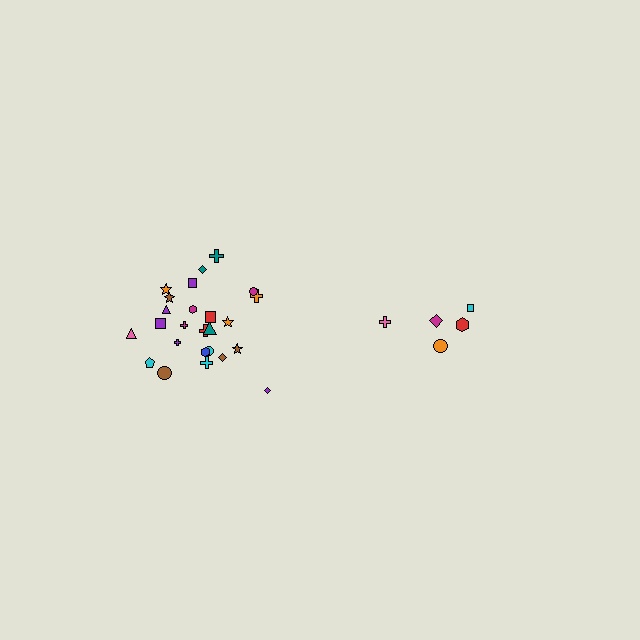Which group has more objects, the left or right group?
The left group.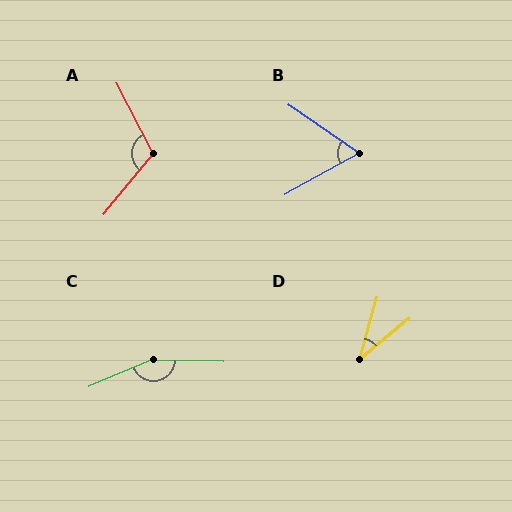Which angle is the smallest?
D, at approximately 35 degrees.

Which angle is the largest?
C, at approximately 156 degrees.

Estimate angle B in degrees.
Approximately 64 degrees.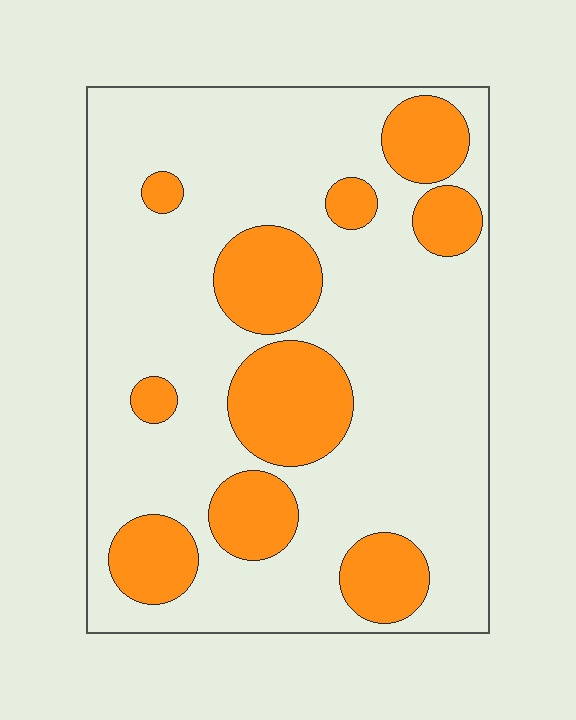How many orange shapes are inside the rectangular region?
10.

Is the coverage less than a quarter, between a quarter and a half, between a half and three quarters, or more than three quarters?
Between a quarter and a half.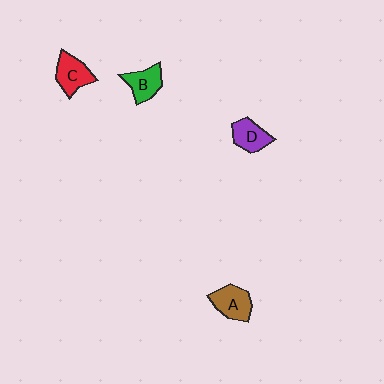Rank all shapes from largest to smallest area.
From largest to smallest: A (brown), C (red), B (green), D (purple).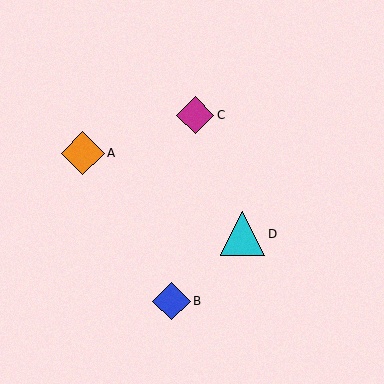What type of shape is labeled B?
Shape B is a blue diamond.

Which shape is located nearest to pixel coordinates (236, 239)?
The cyan triangle (labeled D) at (243, 234) is nearest to that location.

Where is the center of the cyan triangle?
The center of the cyan triangle is at (243, 234).